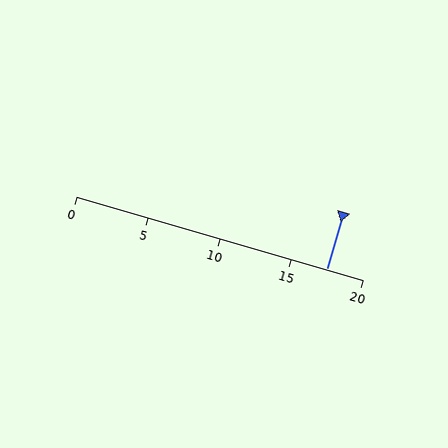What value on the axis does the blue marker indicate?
The marker indicates approximately 17.5.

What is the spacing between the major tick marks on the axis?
The major ticks are spaced 5 apart.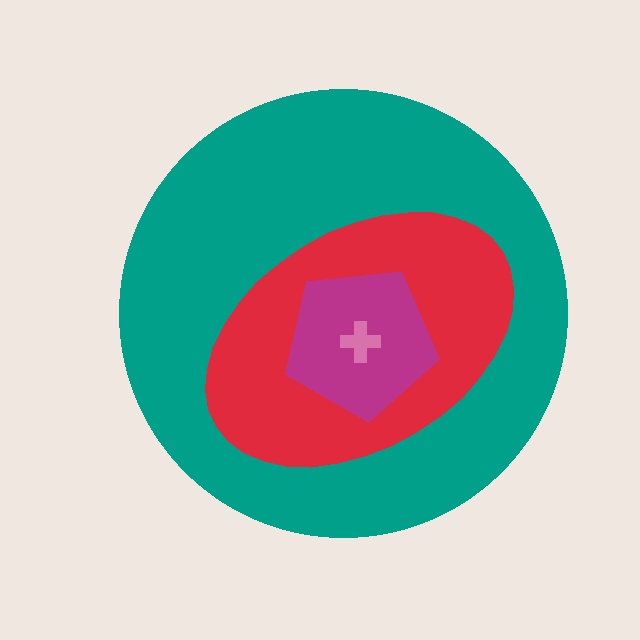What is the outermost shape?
The teal circle.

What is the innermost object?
The pink cross.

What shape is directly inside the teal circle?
The red ellipse.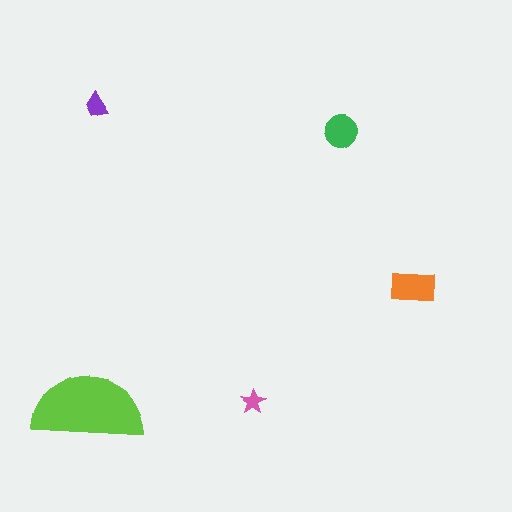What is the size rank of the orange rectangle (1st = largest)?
2nd.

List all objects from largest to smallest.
The lime semicircle, the orange rectangle, the green circle, the purple trapezoid, the pink star.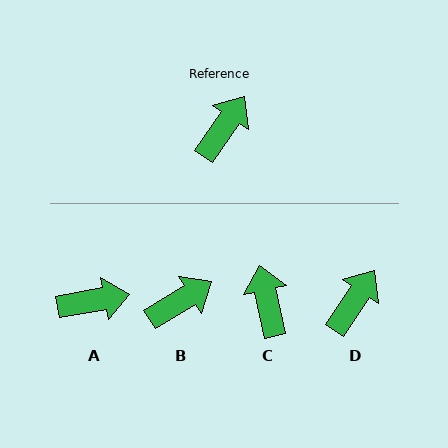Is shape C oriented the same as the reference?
No, it is off by about 47 degrees.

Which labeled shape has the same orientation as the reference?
D.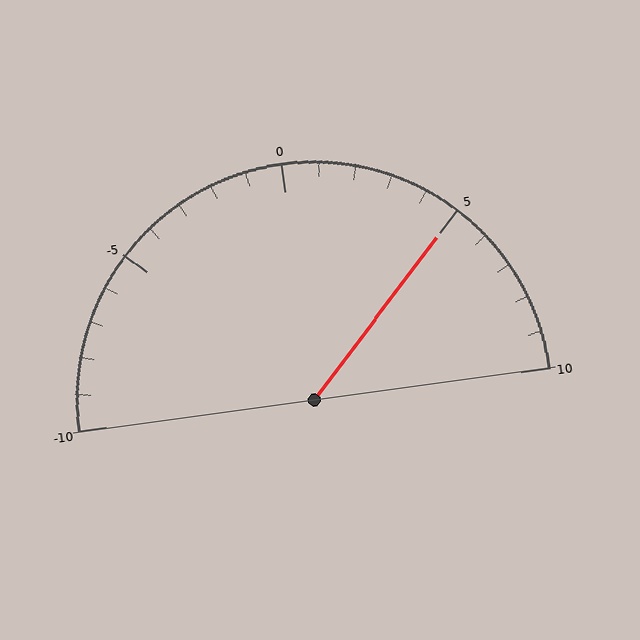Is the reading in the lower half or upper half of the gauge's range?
The reading is in the upper half of the range (-10 to 10).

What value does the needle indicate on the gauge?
The needle indicates approximately 5.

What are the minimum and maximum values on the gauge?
The gauge ranges from -10 to 10.